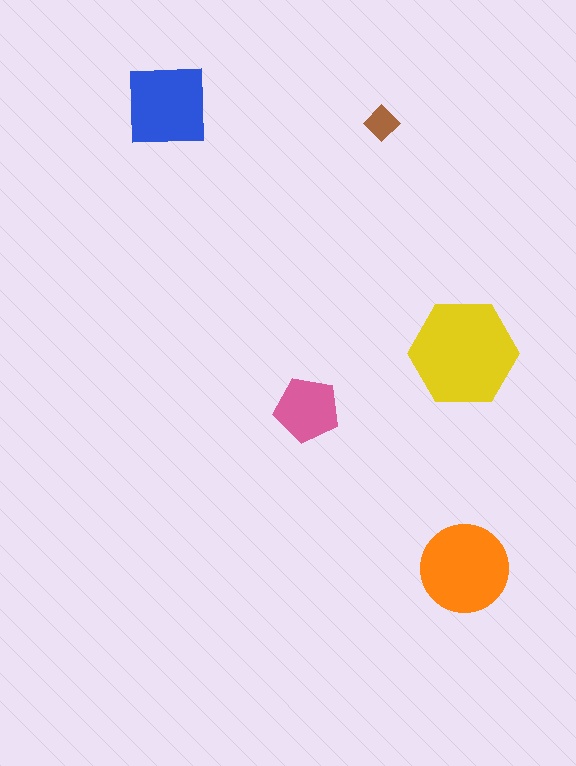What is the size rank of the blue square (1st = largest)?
3rd.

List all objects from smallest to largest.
The brown diamond, the pink pentagon, the blue square, the orange circle, the yellow hexagon.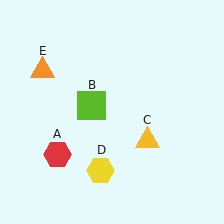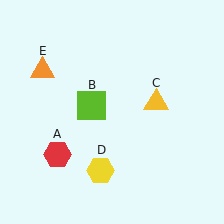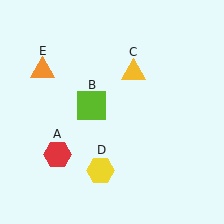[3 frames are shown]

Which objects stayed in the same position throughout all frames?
Red hexagon (object A) and lime square (object B) and yellow hexagon (object D) and orange triangle (object E) remained stationary.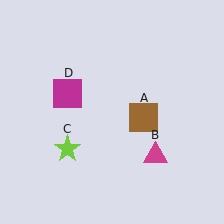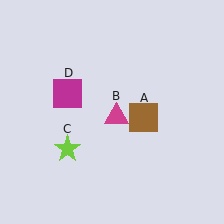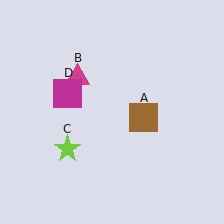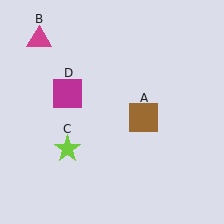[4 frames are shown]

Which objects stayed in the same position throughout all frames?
Brown square (object A) and lime star (object C) and magenta square (object D) remained stationary.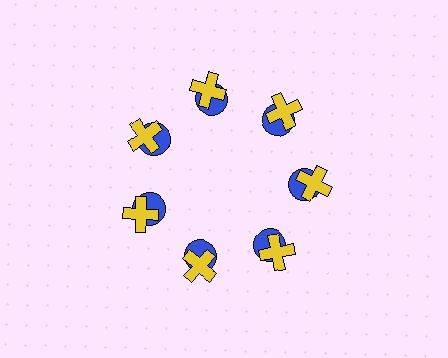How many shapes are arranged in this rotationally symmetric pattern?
There are 14 shapes, arranged in 7 groups of 2.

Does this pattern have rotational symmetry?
Yes, this pattern has 7-fold rotational symmetry. It looks the same after rotating 51 degrees around the center.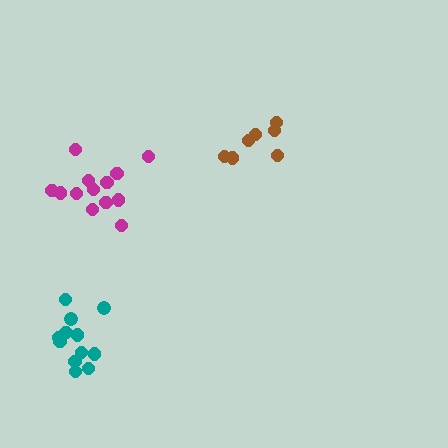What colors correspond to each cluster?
The clusters are colored: brown, magenta, teal.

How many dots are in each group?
Group 1: 7 dots, Group 2: 13 dots, Group 3: 12 dots (32 total).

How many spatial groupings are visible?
There are 3 spatial groupings.